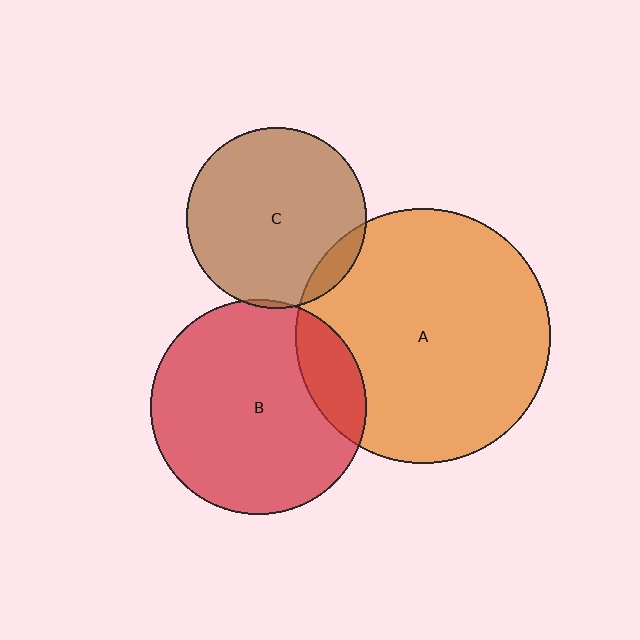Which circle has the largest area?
Circle A (orange).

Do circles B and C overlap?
Yes.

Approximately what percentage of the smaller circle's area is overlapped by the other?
Approximately 5%.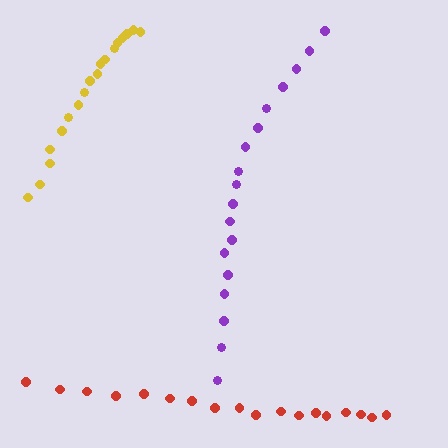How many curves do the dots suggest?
There are 3 distinct paths.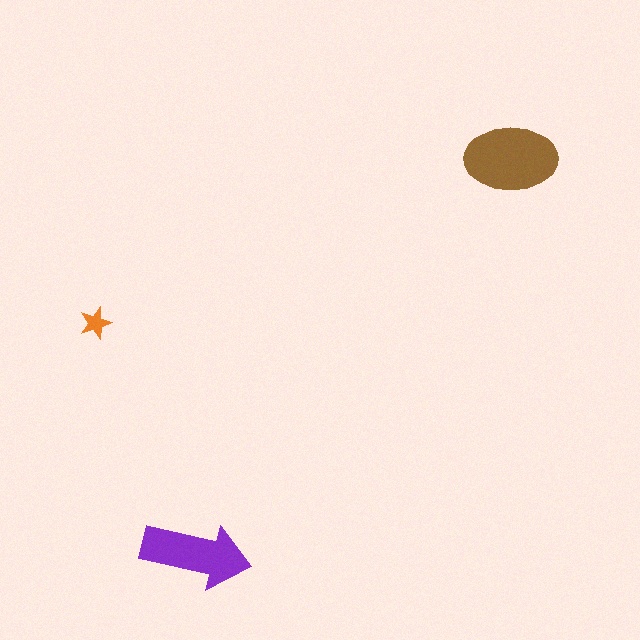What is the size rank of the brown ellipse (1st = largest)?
1st.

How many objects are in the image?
There are 3 objects in the image.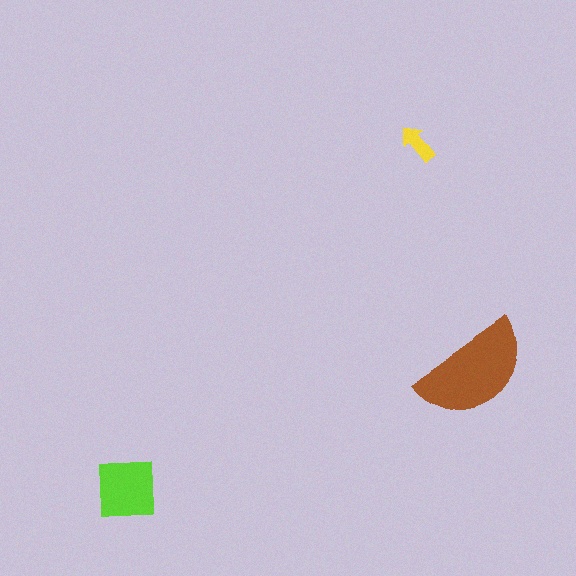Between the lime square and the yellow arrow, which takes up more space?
The lime square.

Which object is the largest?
The brown semicircle.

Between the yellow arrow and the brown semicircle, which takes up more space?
The brown semicircle.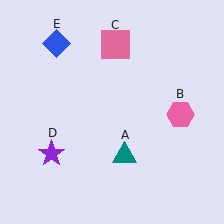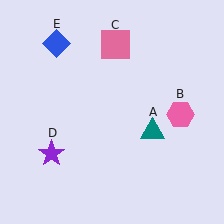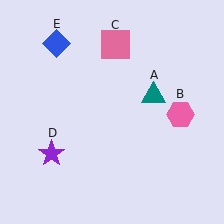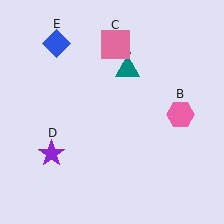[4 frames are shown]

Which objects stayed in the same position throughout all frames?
Pink hexagon (object B) and pink square (object C) and purple star (object D) and blue diamond (object E) remained stationary.